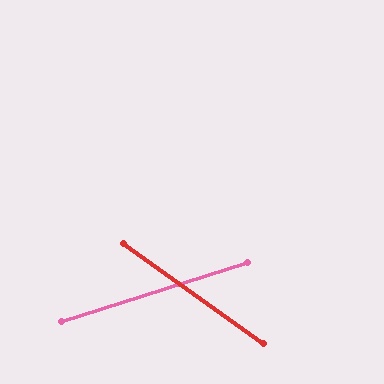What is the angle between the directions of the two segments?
Approximately 53 degrees.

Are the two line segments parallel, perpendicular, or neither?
Neither parallel nor perpendicular — they differ by about 53°.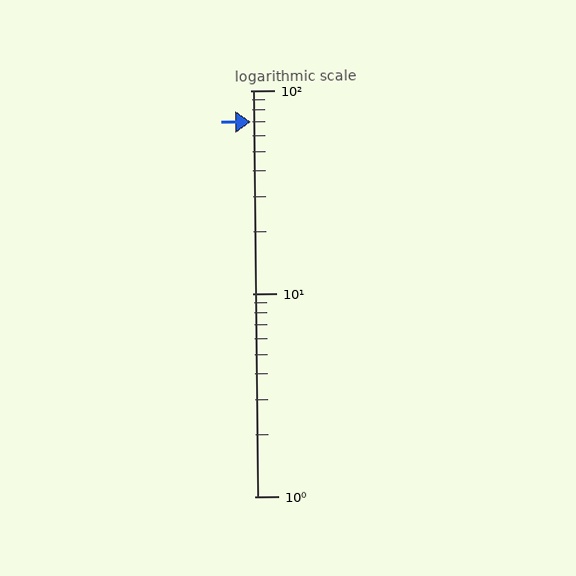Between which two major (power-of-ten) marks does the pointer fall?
The pointer is between 10 and 100.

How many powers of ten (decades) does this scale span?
The scale spans 2 decades, from 1 to 100.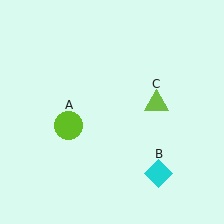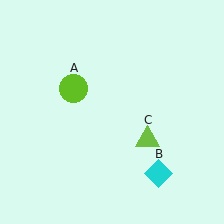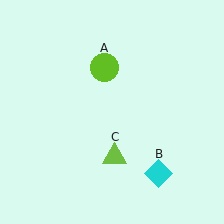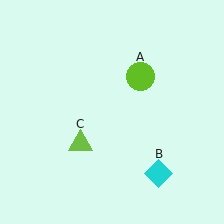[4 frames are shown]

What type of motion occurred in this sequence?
The lime circle (object A), lime triangle (object C) rotated clockwise around the center of the scene.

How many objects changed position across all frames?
2 objects changed position: lime circle (object A), lime triangle (object C).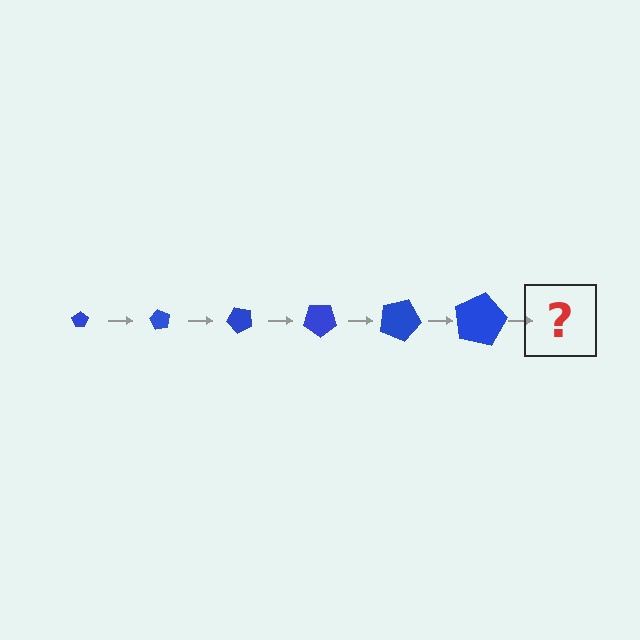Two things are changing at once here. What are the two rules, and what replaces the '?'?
The two rules are that the pentagon grows larger each step and it rotates 60 degrees each step. The '?' should be a pentagon, larger than the previous one and rotated 360 degrees from the start.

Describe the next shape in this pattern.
It should be a pentagon, larger than the previous one and rotated 360 degrees from the start.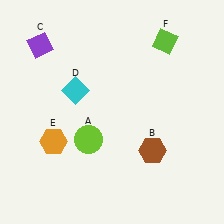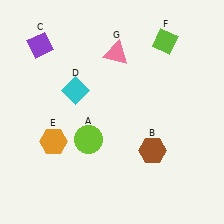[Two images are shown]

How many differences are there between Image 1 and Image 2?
There is 1 difference between the two images.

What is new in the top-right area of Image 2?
A pink triangle (G) was added in the top-right area of Image 2.